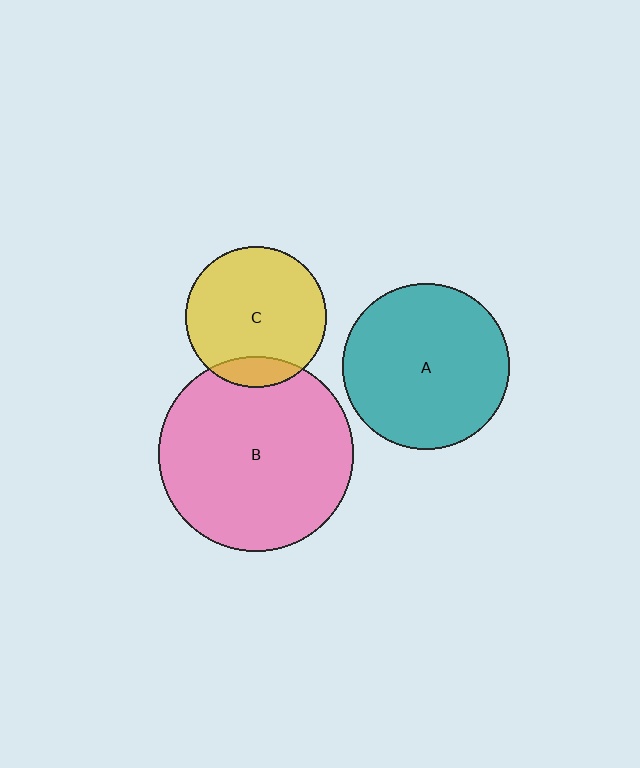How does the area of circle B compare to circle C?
Approximately 1.9 times.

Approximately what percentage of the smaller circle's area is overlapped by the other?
Approximately 15%.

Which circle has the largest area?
Circle B (pink).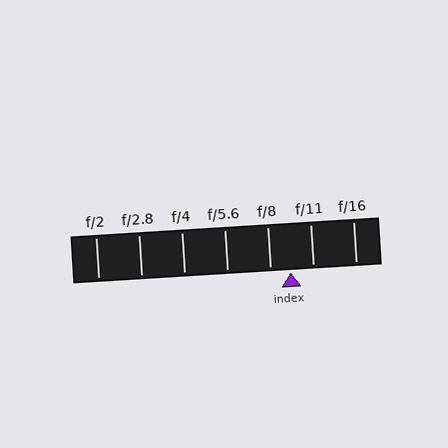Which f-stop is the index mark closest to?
The index mark is closest to f/8.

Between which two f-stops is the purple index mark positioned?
The index mark is between f/8 and f/11.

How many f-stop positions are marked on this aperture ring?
There are 7 f-stop positions marked.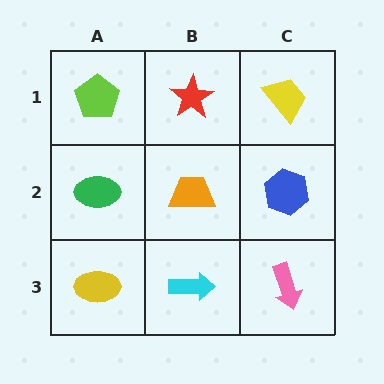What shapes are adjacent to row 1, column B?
An orange trapezoid (row 2, column B), a lime pentagon (row 1, column A), a yellow trapezoid (row 1, column C).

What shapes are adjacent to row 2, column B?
A red star (row 1, column B), a cyan arrow (row 3, column B), a green ellipse (row 2, column A), a blue hexagon (row 2, column C).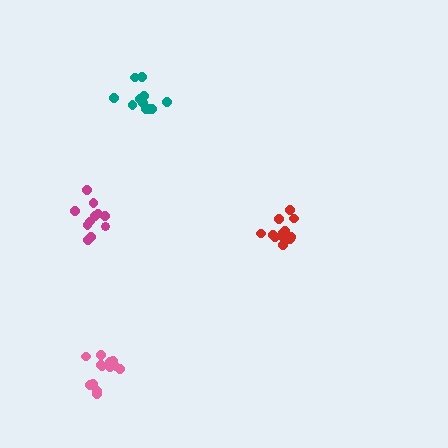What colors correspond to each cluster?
The clusters are colored: magenta, pink, teal, red.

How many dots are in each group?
Group 1: 11 dots, Group 2: 14 dots, Group 3: 11 dots, Group 4: 14 dots (50 total).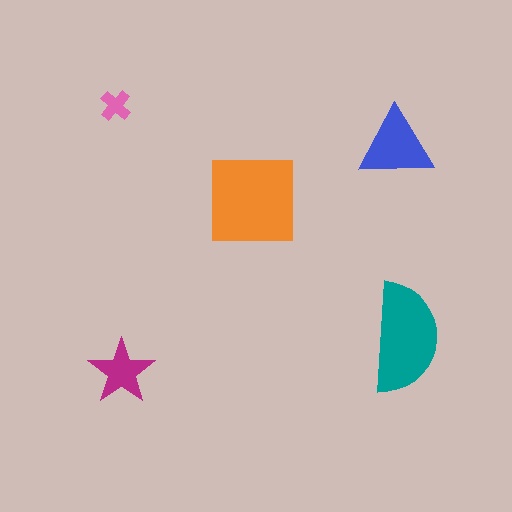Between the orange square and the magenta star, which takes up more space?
The orange square.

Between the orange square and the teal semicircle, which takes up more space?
The orange square.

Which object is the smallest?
The pink cross.